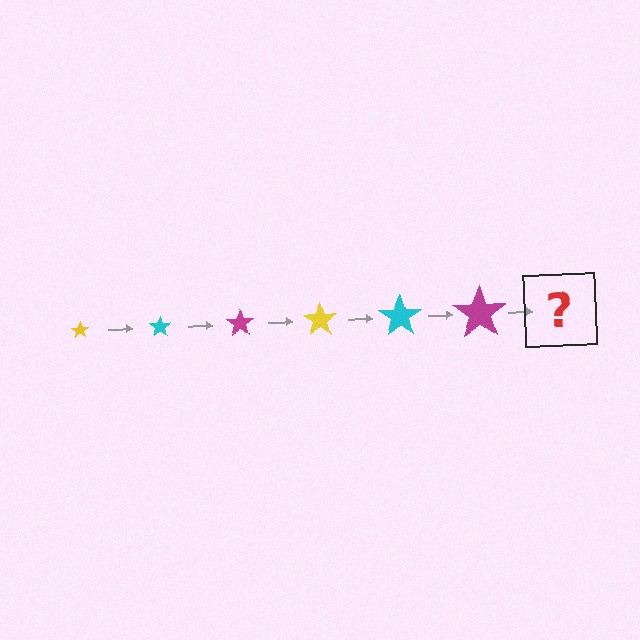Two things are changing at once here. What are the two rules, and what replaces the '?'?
The two rules are that the star grows larger each step and the color cycles through yellow, cyan, and magenta. The '?' should be a yellow star, larger than the previous one.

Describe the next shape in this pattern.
It should be a yellow star, larger than the previous one.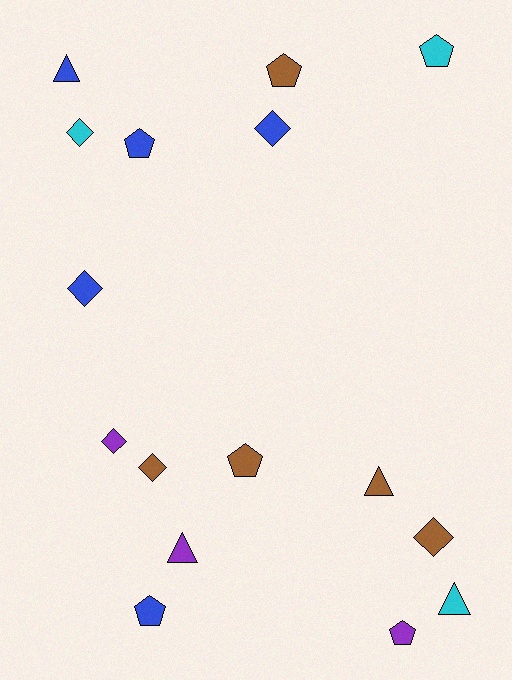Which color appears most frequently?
Brown, with 5 objects.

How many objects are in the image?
There are 16 objects.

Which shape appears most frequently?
Pentagon, with 6 objects.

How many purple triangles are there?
There is 1 purple triangle.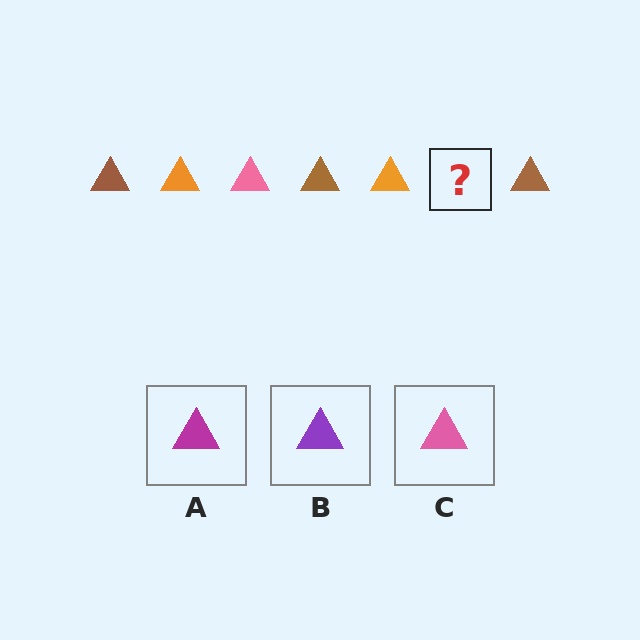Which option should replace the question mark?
Option C.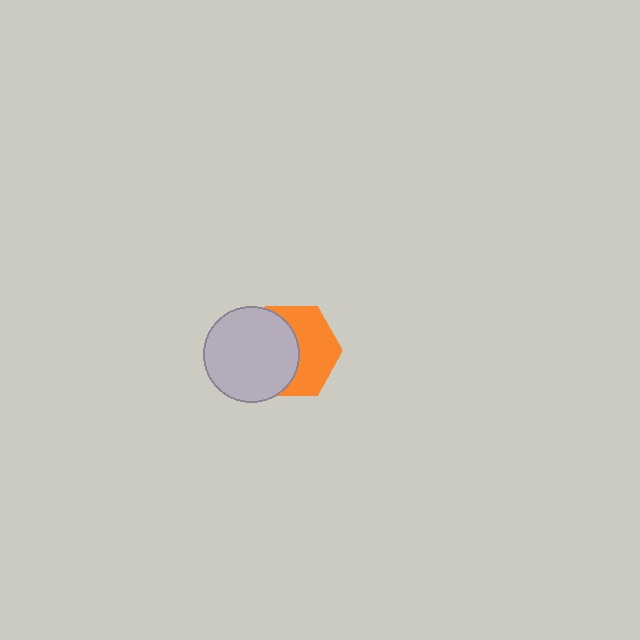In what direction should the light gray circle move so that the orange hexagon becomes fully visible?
The light gray circle should move left. That is the shortest direction to clear the overlap and leave the orange hexagon fully visible.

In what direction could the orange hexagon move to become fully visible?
The orange hexagon could move right. That would shift it out from behind the light gray circle entirely.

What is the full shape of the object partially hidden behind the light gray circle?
The partially hidden object is an orange hexagon.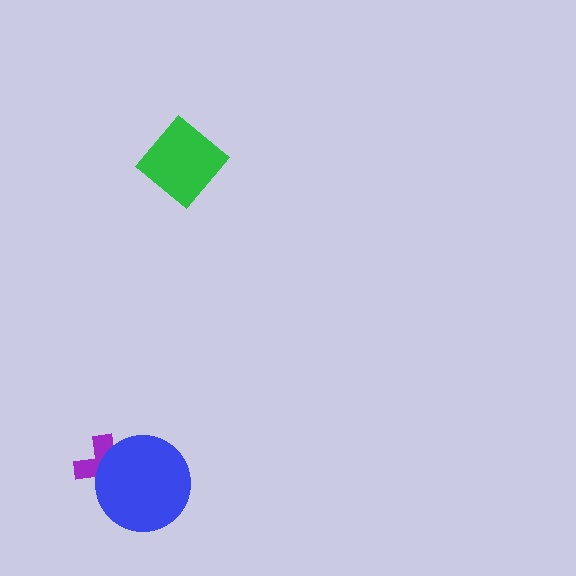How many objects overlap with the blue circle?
1 object overlaps with the blue circle.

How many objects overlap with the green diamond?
0 objects overlap with the green diamond.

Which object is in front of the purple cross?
The blue circle is in front of the purple cross.